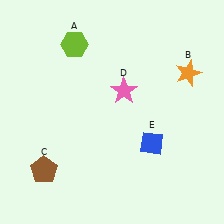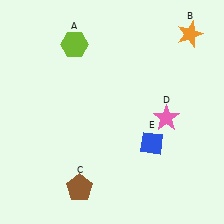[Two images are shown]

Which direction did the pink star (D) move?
The pink star (D) moved right.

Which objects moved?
The objects that moved are: the orange star (B), the brown pentagon (C), the pink star (D).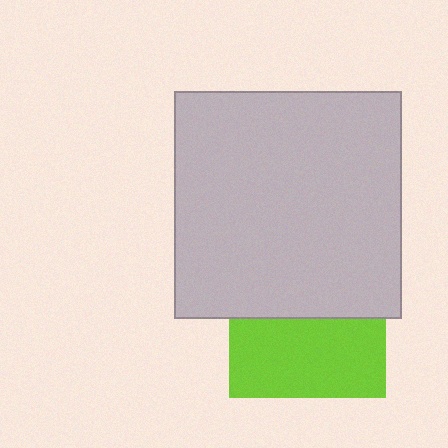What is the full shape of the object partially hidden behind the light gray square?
The partially hidden object is a lime square.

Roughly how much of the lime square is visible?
About half of it is visible (roughly 50%).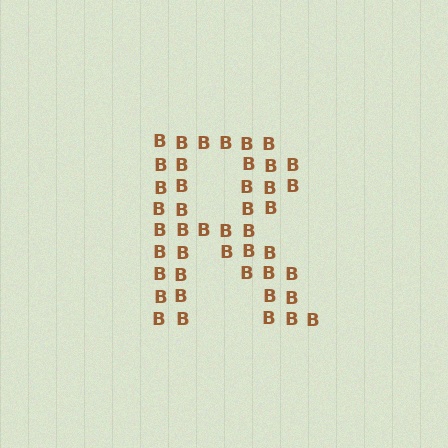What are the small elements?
The small elements are letter B's.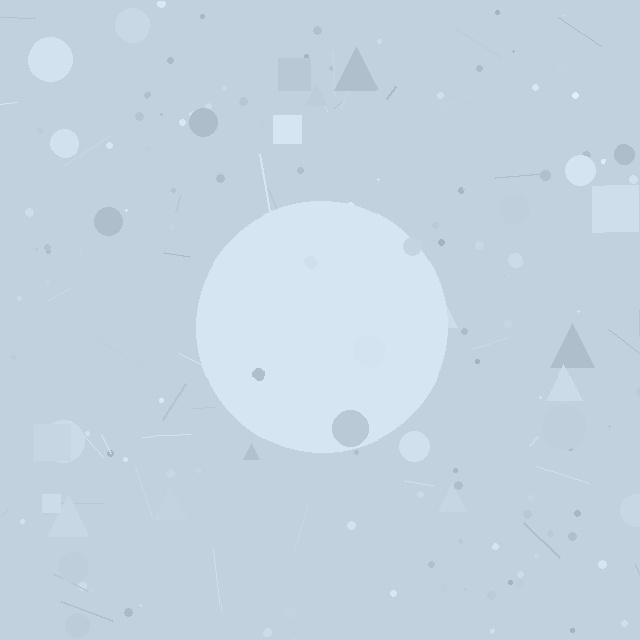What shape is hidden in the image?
A circle is hidden in the image.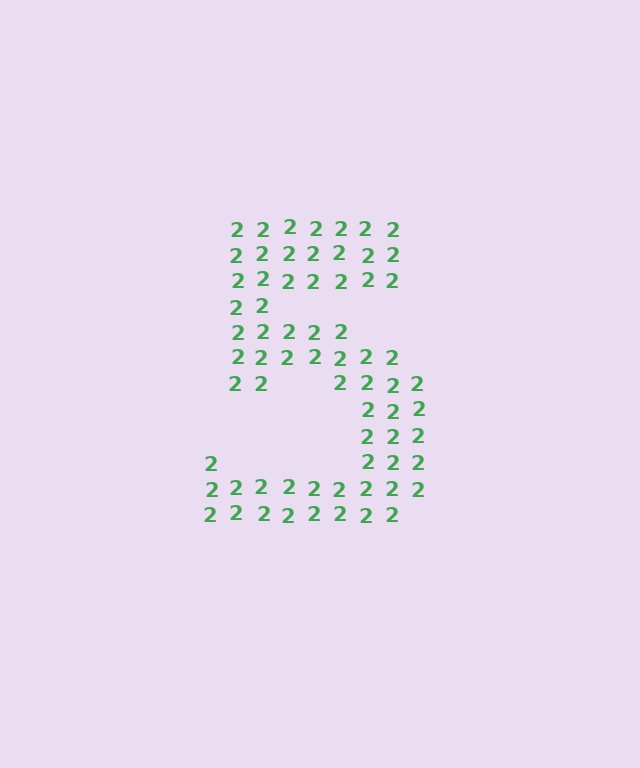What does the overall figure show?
The overall figure shows the digit 5.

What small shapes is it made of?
It is made of small digit 2's.